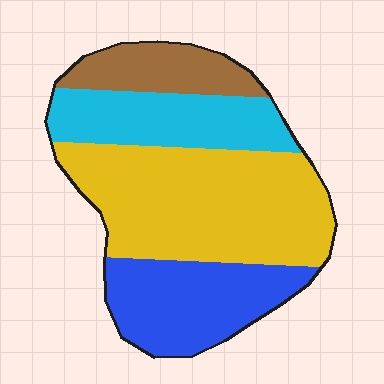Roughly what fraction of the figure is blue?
Blue takes up less than a quarter of the figure.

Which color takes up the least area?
Brown, at roughly 15%.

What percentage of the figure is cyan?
Cyan covers about 20% of the figure.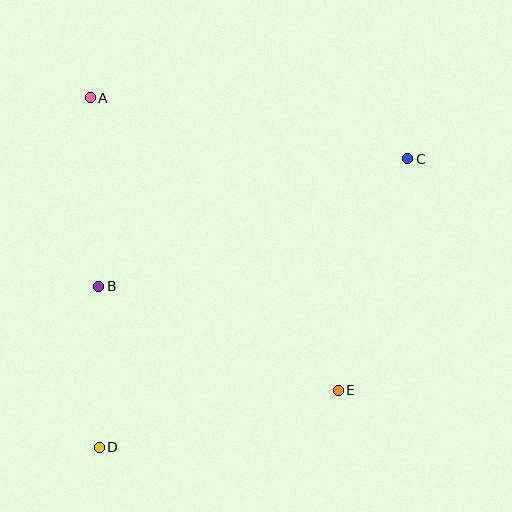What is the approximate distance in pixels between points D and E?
The distance between D and E is approximately 245 pixels.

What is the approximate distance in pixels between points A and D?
The distance between A and D is approximately 349 pixels.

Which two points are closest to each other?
Points B and D are closest to each other.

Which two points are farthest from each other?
Points C and D are farthest from each other.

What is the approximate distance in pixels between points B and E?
The distance between B and E is approximately 261 pixels.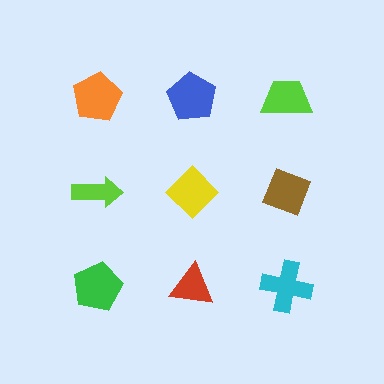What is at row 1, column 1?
An orange pentagon.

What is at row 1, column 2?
A blue pentagon.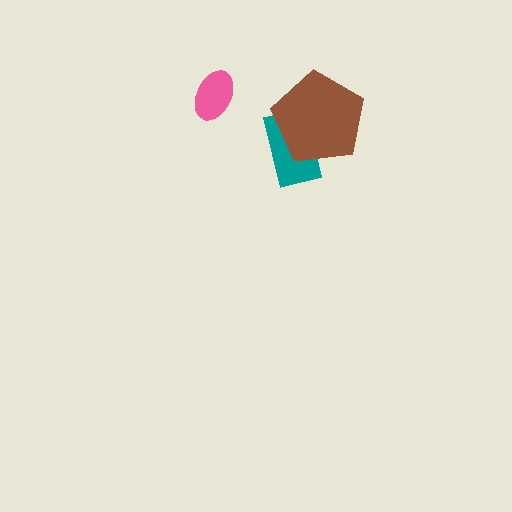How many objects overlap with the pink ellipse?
0 objects overlap with the pink ellipse.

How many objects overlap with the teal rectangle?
1 object overlaps with the teal rectangle.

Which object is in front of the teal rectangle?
The brown pentagon is in front of the teal rectangle.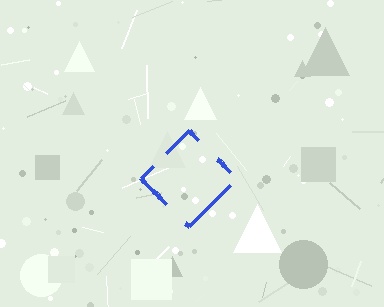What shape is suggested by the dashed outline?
The dashed outline suggests a diamond.